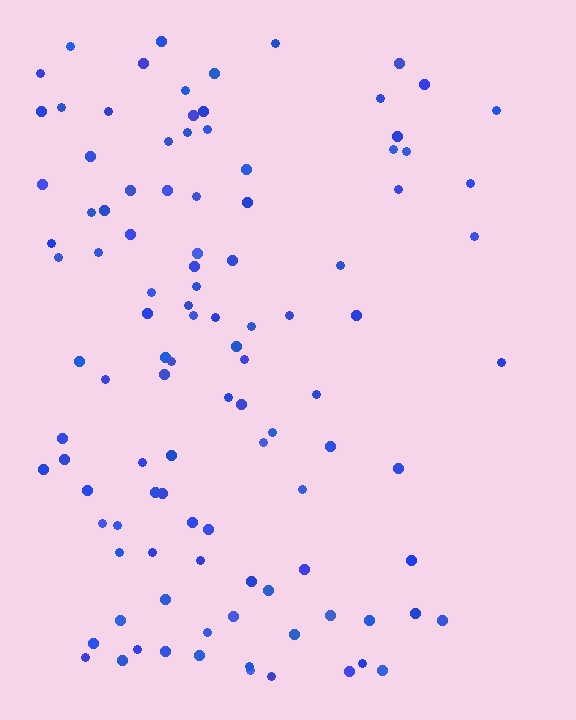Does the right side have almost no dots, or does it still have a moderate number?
Still a moderate number, just noticeably fewer than the left.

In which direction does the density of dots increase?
From right to left, with the left side densest.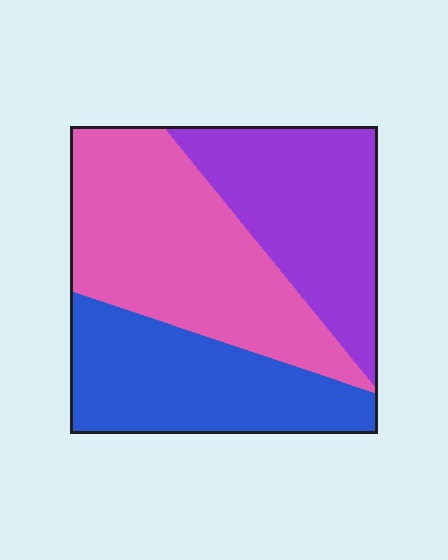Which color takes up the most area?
Pink, at roughly 40%.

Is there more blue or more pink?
Pink.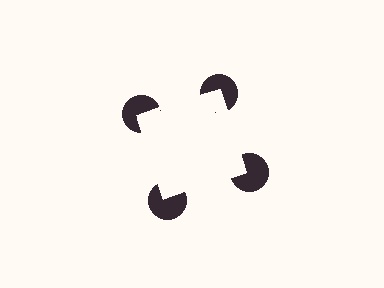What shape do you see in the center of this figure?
An illusory square — its edges are inferred from the aligned wedge cuts in the pac-man discs, not physically drawn.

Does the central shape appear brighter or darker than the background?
It typically appears slightly brighter than the background, even though no actual brightness change is drawn.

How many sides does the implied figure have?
4 sides.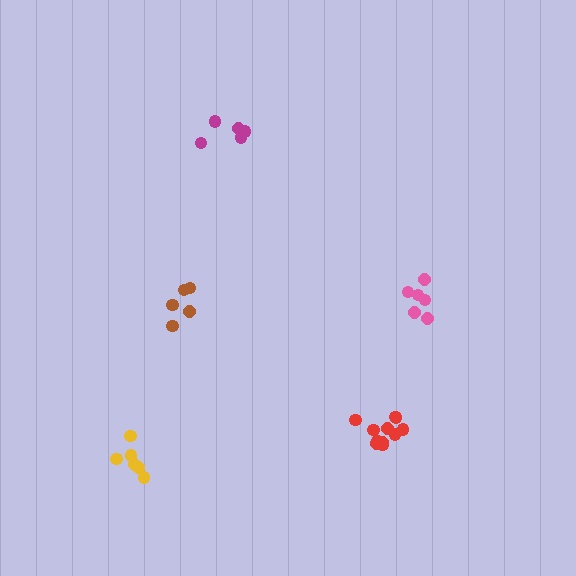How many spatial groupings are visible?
There are 5 spatial groupings.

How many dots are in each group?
Group 1: 6 dots, Group 2: 6 dots, Group 3: 11 dots, Group 4: 5 dots, Group 5: 5 dots (33 total).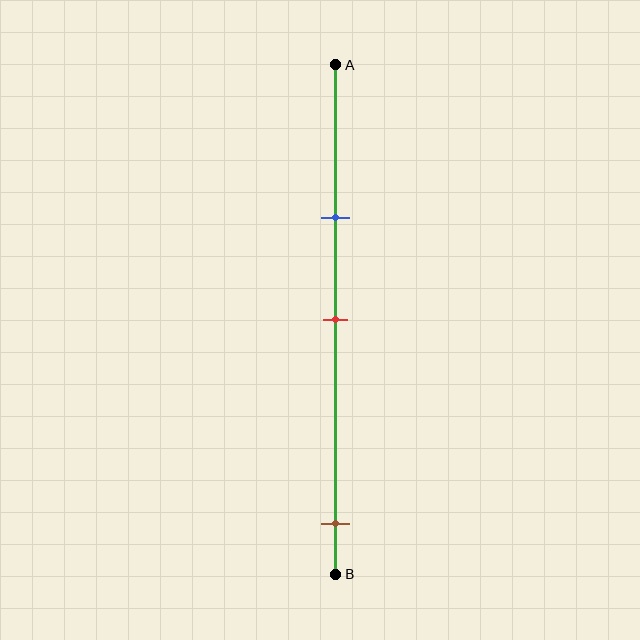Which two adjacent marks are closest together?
The blue and red marks are the closest adjacent pair.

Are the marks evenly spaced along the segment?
No, the marks are not evenly spaced.